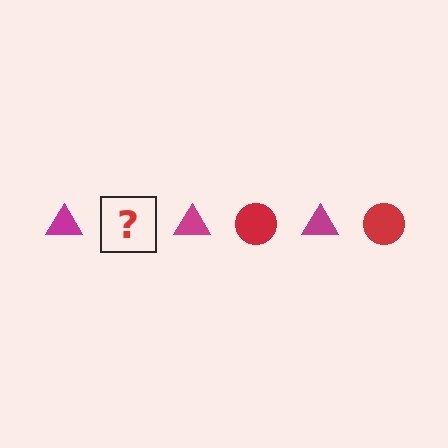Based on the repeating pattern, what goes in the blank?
The blank should be a red circle.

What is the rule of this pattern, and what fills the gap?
The rule is that the pattern alternates between magenta triangle and red circle. The gap should be filled with a red circle.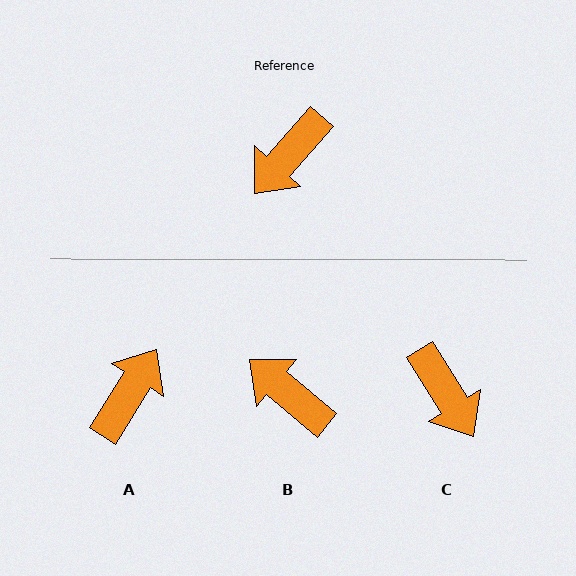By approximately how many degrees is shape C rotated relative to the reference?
Approximately 73 degrees counter-clockwise.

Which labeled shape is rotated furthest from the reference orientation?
A, about 171 degrees away.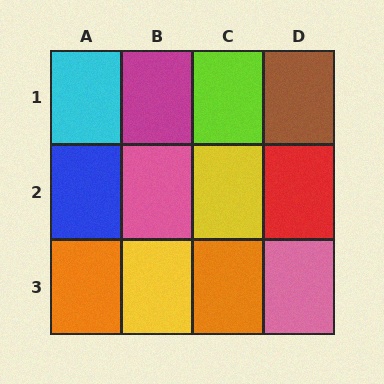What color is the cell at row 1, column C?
Lime.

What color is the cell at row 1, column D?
Brown.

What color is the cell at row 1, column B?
Magenta.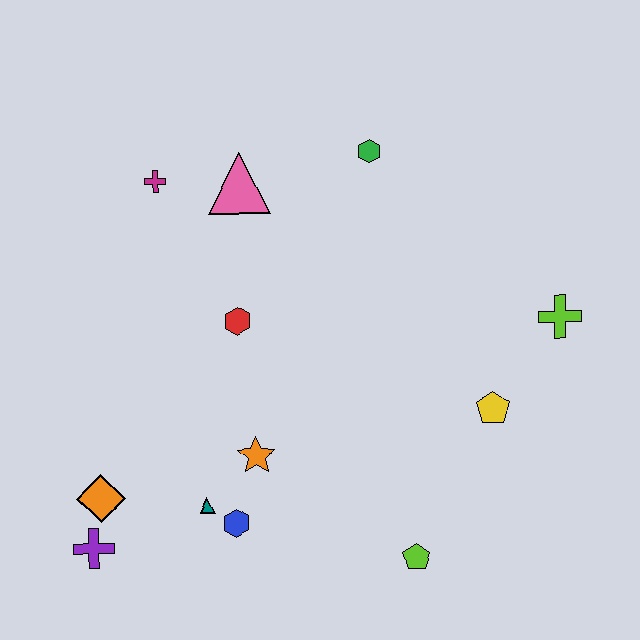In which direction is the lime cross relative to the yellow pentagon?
The lime cross is above the yellow pentagon.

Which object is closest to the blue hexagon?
The teal triangle is closest to the blue hexagon.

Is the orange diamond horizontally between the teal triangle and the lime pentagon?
No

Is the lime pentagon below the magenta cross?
Yes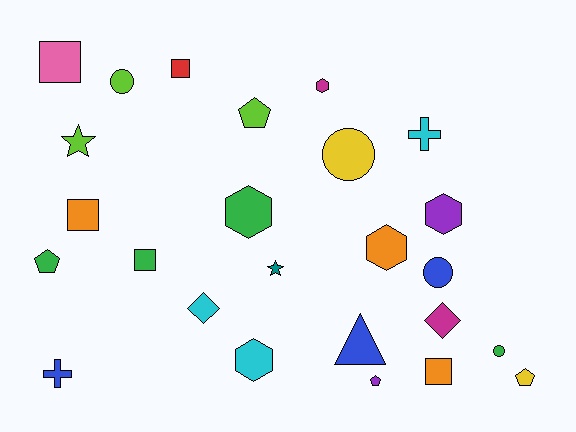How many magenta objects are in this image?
There are 2 magenta objects.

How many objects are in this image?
There are 25 objects.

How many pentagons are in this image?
There are 4 pentagons.